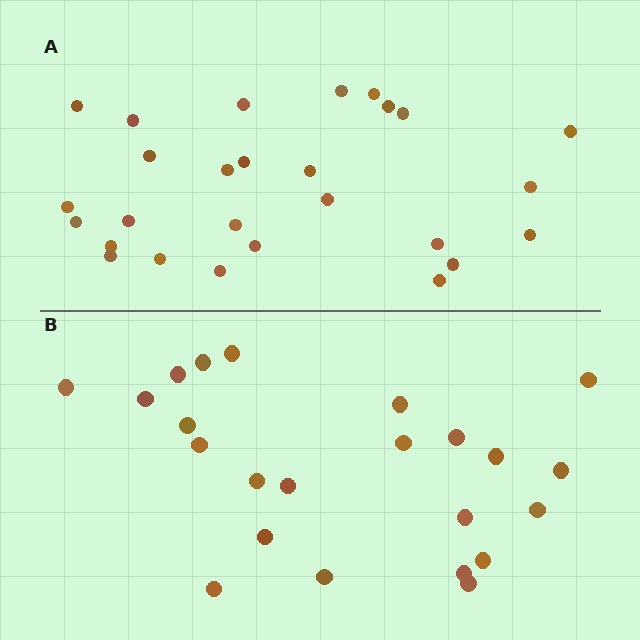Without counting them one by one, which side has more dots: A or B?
Region A (the top region) has more dots.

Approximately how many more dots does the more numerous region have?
Region A has about 4 more dots than region B.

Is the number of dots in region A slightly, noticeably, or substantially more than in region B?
Region A has only slightly more — the two regions are fairly close. The ratio is roughly 1.2 to 1.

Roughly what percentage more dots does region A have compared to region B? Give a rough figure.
About 15% more.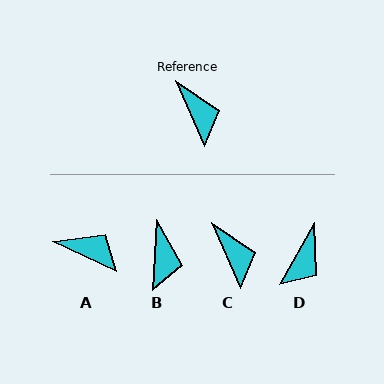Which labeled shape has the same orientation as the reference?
C.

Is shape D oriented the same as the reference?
No, it is off by about 53 degrees.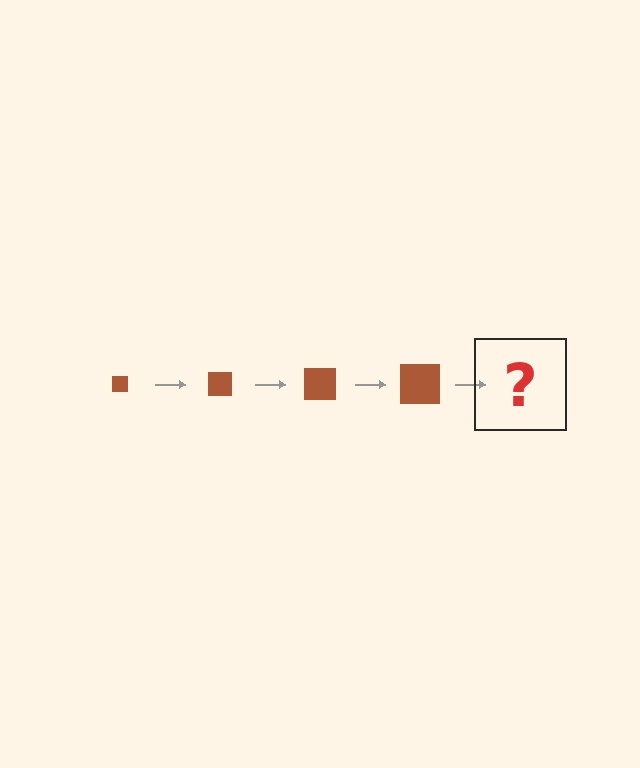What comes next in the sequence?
The next element should be a brown square, larger than the previous one.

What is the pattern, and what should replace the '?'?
The pattern is that the square gets progressively larger each step. The '?' should be a brown square, larger than the previous one.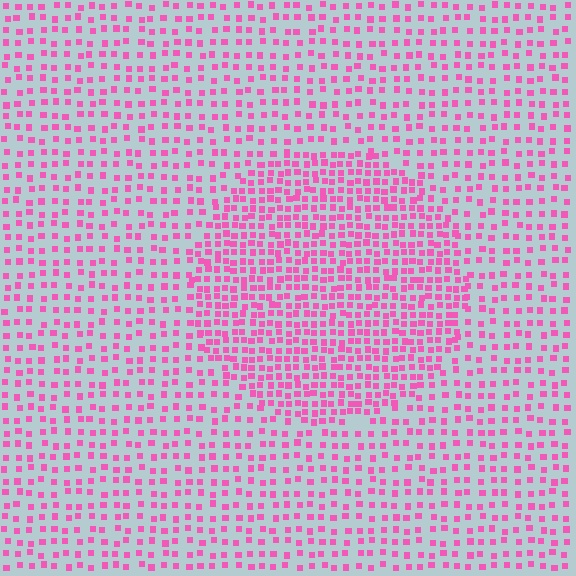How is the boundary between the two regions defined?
The boundary is defined by a change in element density (approximately 1.9x ratio). All elements are the same color, size, and shape.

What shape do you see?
I see a circle.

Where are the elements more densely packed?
The elements are more densely packed inside the circle boundary.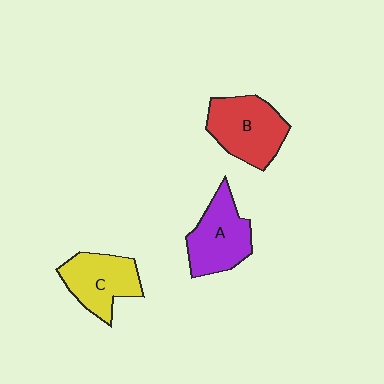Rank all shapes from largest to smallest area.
From largest to smallest: B (red), A (purple), C (yellow).